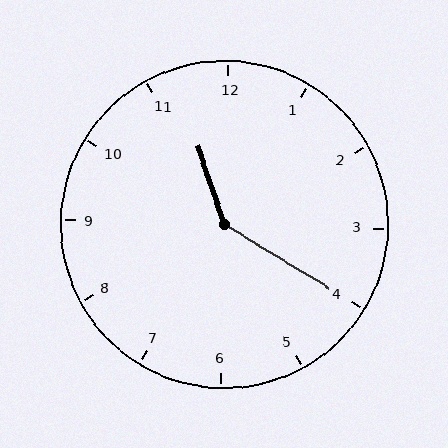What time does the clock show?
11:20.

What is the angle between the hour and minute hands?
Approximately 140 degrees.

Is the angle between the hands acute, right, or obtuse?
It is obtuse.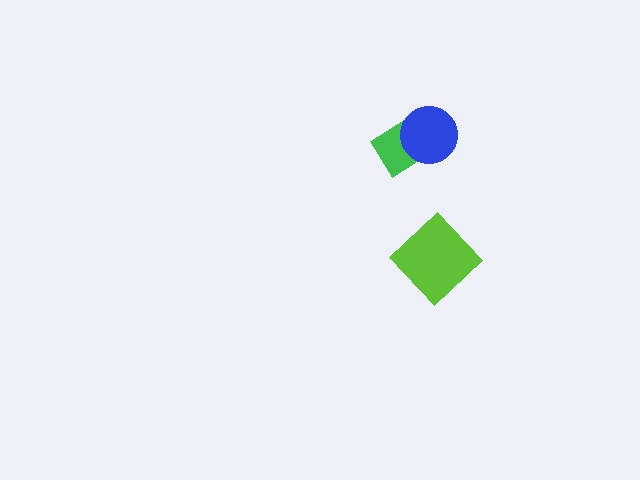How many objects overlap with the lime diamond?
0 objects overlap with the lime diamond.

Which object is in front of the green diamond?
The blue circle is in front of the green diamond.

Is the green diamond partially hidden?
Yes, it is partially covered by another shape.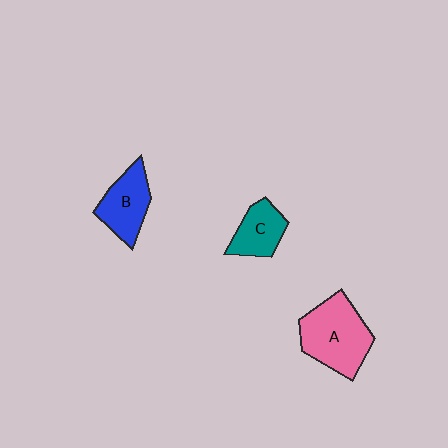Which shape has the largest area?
Shape A (pink).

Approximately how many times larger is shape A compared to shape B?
Approximately 1.5 times.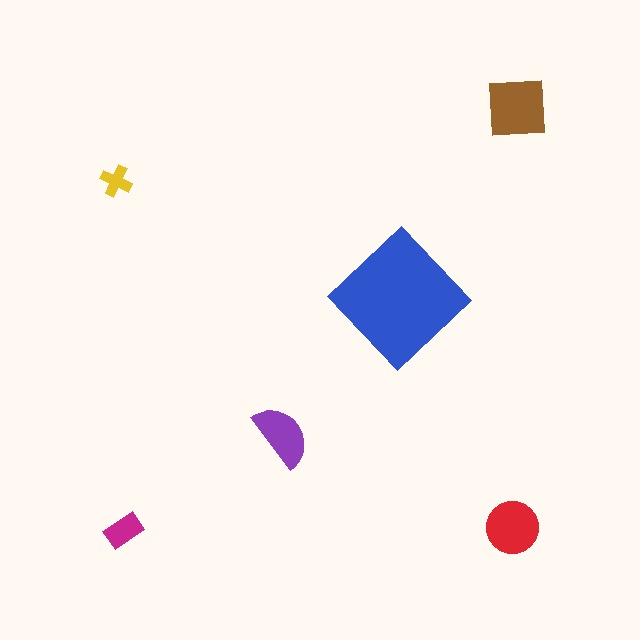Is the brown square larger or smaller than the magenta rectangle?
Larger.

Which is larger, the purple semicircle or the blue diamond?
The blue diamond.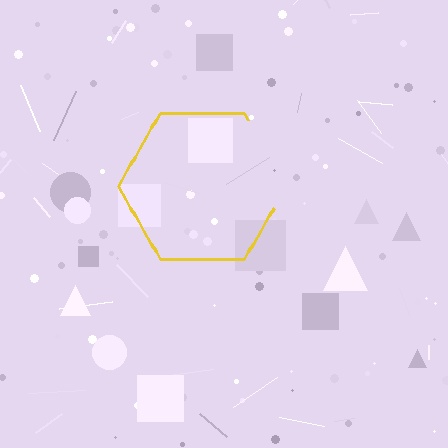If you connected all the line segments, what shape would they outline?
They would outline a hexagon.